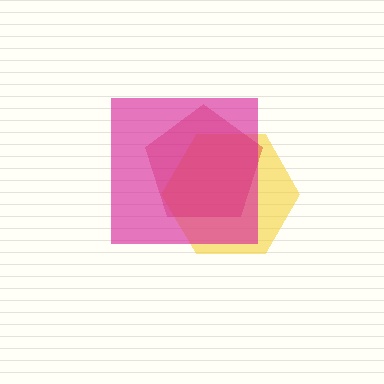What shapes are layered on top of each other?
The layered shapes are: a yellow hexagon, a red pentagon, a magenta square.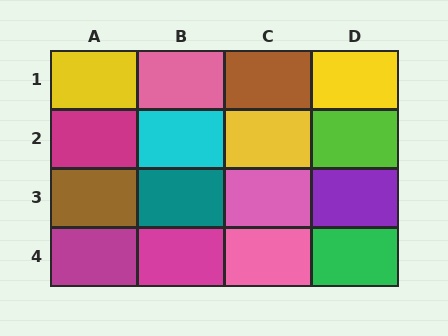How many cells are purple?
1 cell is purple.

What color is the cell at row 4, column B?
Magenta.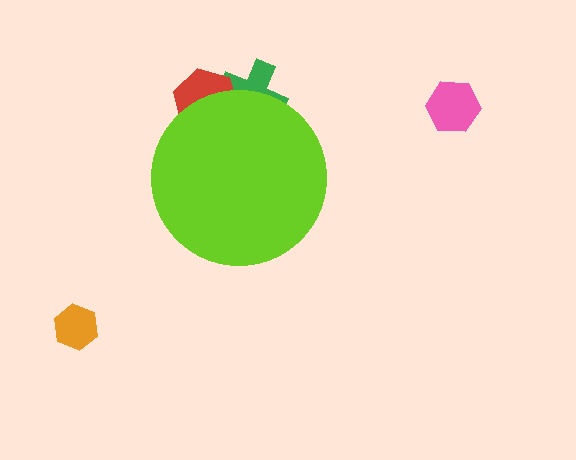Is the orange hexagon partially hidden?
No, the orange hexagon is fully visible.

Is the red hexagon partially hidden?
Yes, the red hexagon is partially hidden behind the lime circle.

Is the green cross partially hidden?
Yes, the green cross is partially hidden behind the lime circle.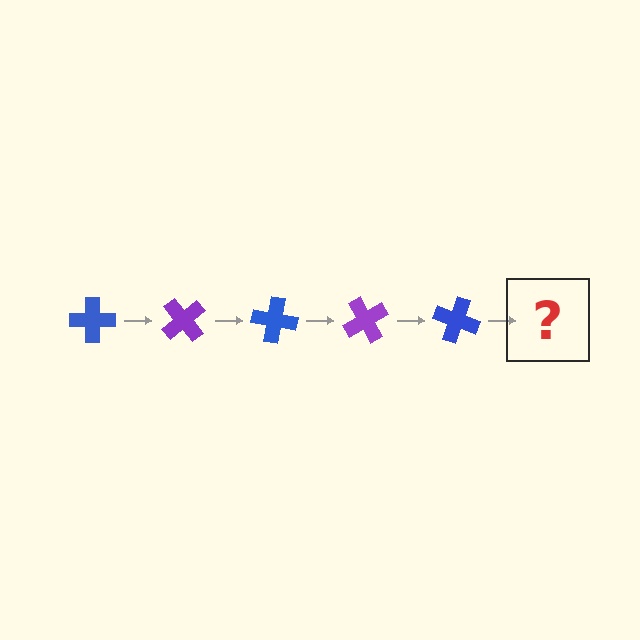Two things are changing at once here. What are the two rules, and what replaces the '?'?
The two rules are that it rotates 50 degrees each step and the color cycles through blue and purple. The '?' should be a purple cross, rotated 250 degrees from the start.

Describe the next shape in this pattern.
It should be a purple cross, rotated 250 degrees from the start.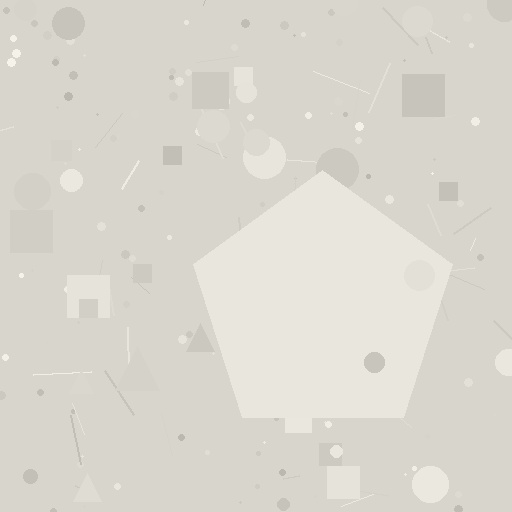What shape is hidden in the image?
A pentagon is hidden in the image.